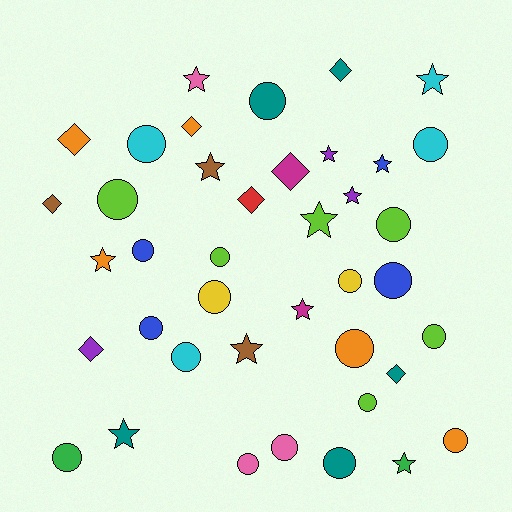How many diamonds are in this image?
There are 8 diamonds.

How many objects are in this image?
There are 40 objects.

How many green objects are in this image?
There are 2 green objects.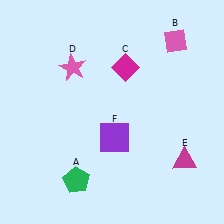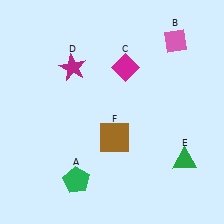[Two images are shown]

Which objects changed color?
D changed from pink to magenta. E changed from magenta to green. F changed from purple to brown.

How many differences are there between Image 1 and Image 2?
There are 3 differences between the two images.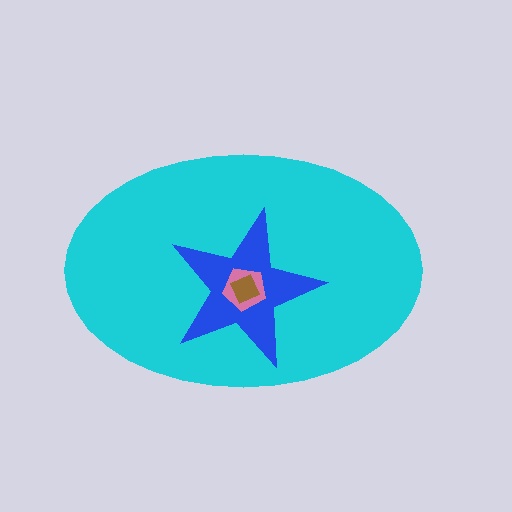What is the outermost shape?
The cyan ellipse.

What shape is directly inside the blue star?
The pink pentagon.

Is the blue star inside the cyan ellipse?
Yes.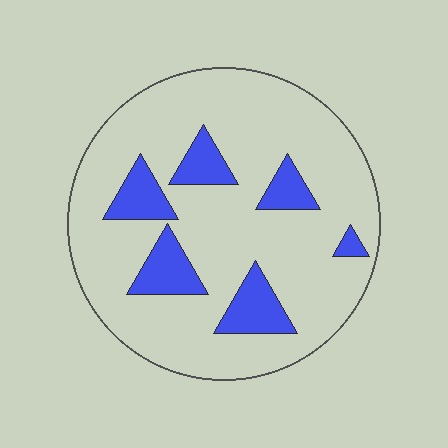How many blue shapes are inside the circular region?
6.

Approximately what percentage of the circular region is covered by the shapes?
Approximately 20%.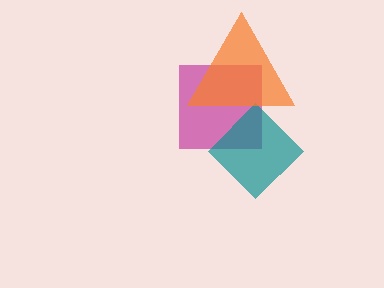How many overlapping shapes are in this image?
There are 3 overlapping shapes in the image.